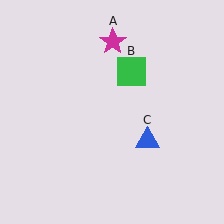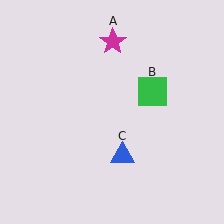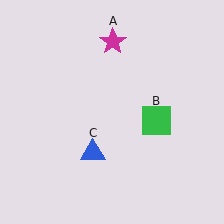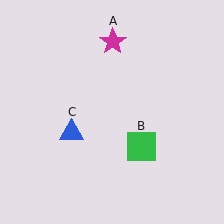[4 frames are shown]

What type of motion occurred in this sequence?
The green square (object B), blue triangle (object C) rotated clockwise around the center of the scene.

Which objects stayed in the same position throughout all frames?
Magenta star (object A) remained stationary.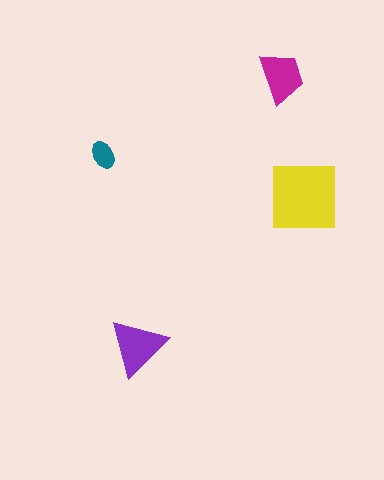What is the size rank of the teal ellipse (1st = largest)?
4th.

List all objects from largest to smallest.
The yellow square, the purple triangle, the magenta trapezoid, the teal ellipse.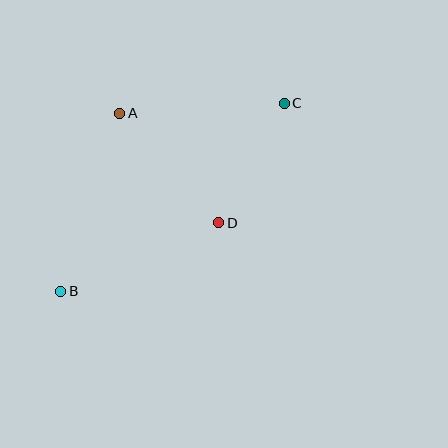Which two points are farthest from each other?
Points B and C are farthest from each other.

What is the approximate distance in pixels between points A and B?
The distance between A and B is approximately 188 pixels.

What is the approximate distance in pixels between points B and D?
The distance between B and D is approximately 173 pixels.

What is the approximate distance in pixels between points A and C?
The distance between A and C is approximately 165 pixels.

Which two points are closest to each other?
Points C and D are closest to each other.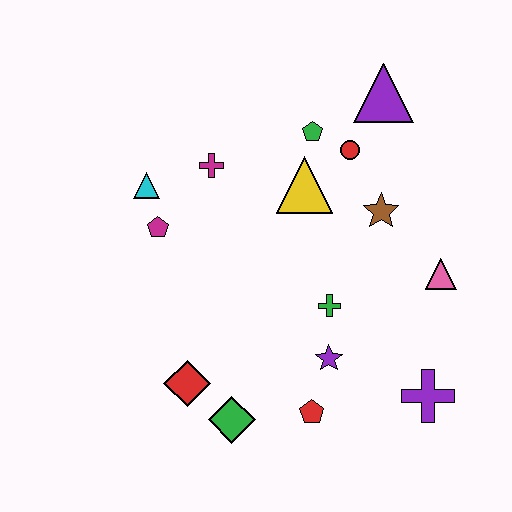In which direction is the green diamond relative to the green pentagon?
The green diamond is below the green pentagon.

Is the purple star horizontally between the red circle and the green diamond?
Yes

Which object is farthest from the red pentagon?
The purple triangle is farthest from the red pentagon.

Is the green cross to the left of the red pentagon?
No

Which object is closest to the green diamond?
The red diamond is closest to the green diamond.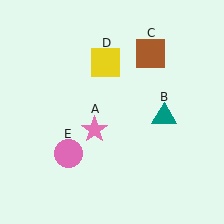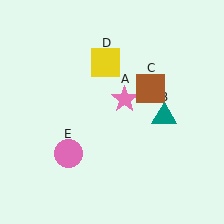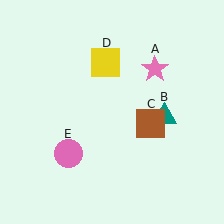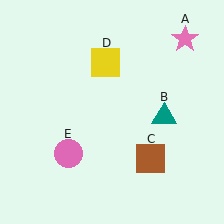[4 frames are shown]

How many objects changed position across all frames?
2 objects changed position: pink star (object A), brown square (object C).